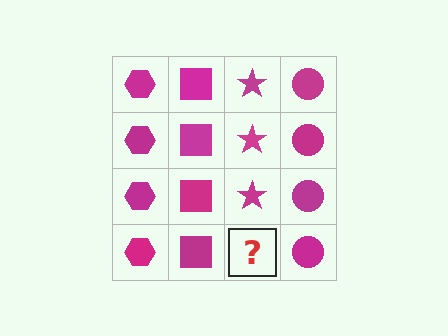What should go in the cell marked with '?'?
The missing cell should contain a magenta star.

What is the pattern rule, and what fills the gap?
The rule is that each column has a consistent shape. The gap should be filled with a magenta star.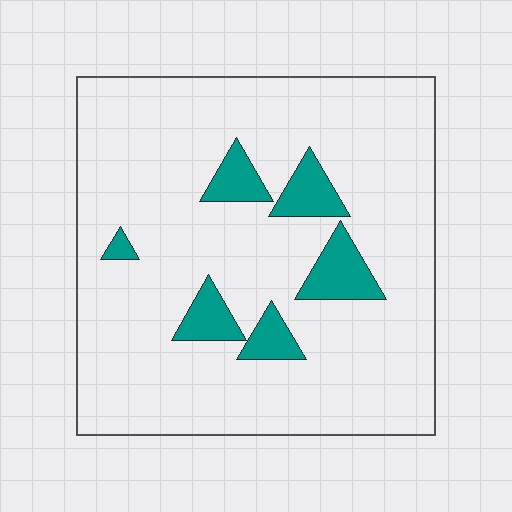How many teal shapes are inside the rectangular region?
6.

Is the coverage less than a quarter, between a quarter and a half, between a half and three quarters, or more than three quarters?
Less than a quarter.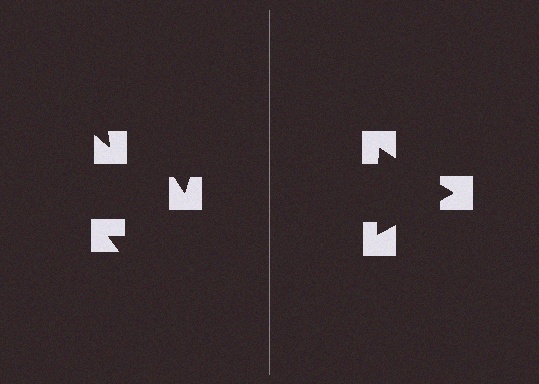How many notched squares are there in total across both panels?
6 — 3 on each side.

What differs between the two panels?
The notched squares are positioned identically on both sides; only the wedge orientations differ. On the right they align to a triangle; on the left they are misaligned.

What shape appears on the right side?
An illusory triangle.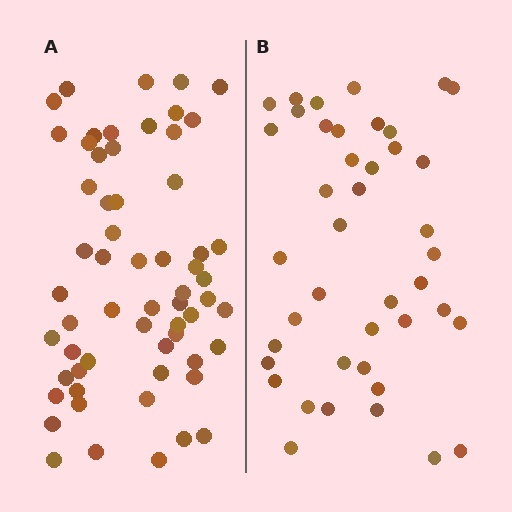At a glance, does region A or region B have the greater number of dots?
Region A (the left region) has more dots.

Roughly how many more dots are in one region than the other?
Region A has approximately 20 more dots than region B.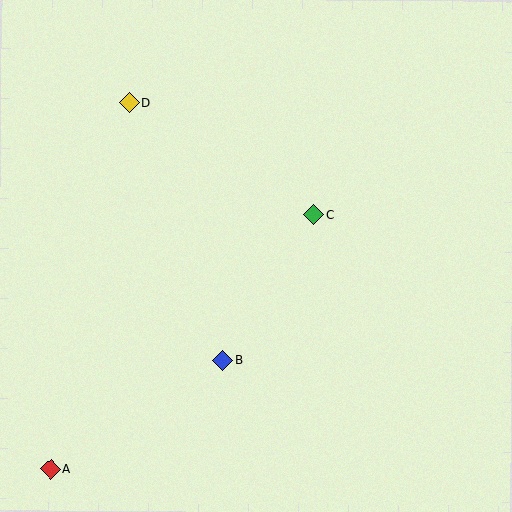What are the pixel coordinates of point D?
Point D is at (129, 103).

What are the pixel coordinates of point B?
Point B is at (223, 360).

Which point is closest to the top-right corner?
Point C is closest to the top-right corner.